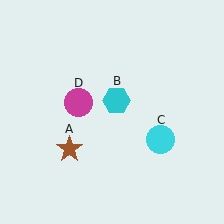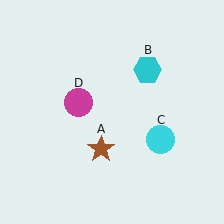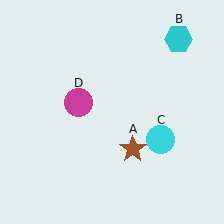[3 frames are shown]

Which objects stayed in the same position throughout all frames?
Cyan circle (object C) and magenta circle (object D) remained stationary.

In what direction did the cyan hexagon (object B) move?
The cyan hexagon (object B) moved up and to the right.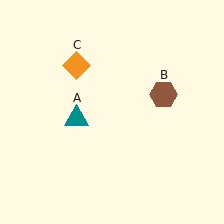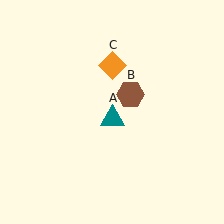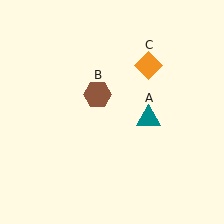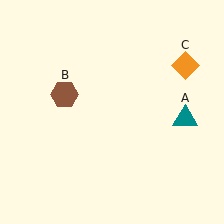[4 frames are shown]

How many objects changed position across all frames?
3 objects changed position: teal triangle (object A), brown hexagon (object B), orange diamond (object C).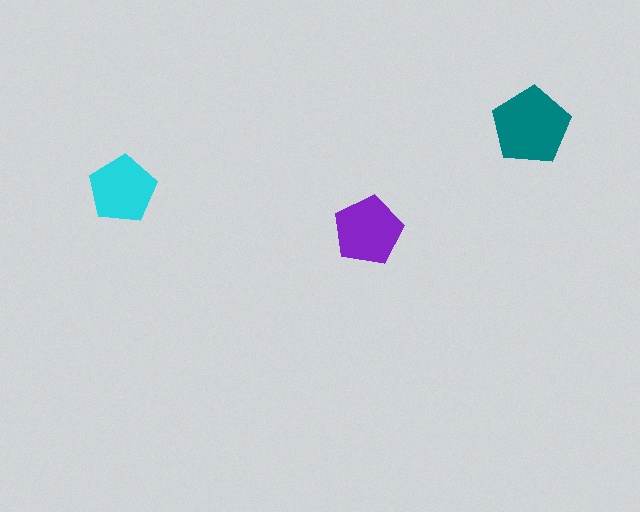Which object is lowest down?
The purple pentagon is bottommost.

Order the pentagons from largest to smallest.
the teal one, the purple one, the cyan one.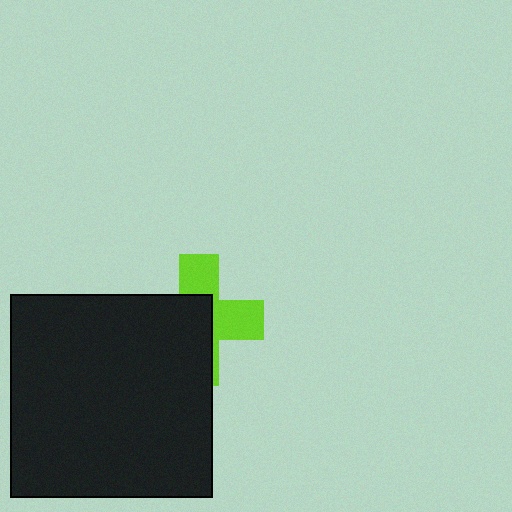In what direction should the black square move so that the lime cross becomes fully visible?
The black square should move toward the lower-left. That is the shortest direction to clear the overlap and leave the lime cross fully visible.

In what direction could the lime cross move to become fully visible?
The lime cross could move toward the upper-right. That would shift it out from behind the black square entirely.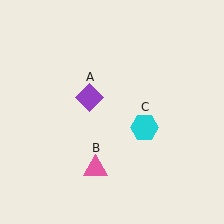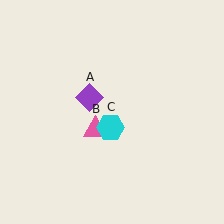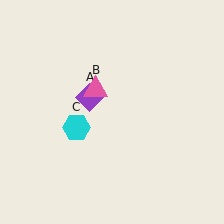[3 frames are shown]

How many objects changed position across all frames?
2 objects changed position: pink triangle (object B), cyan hexagon (object C).